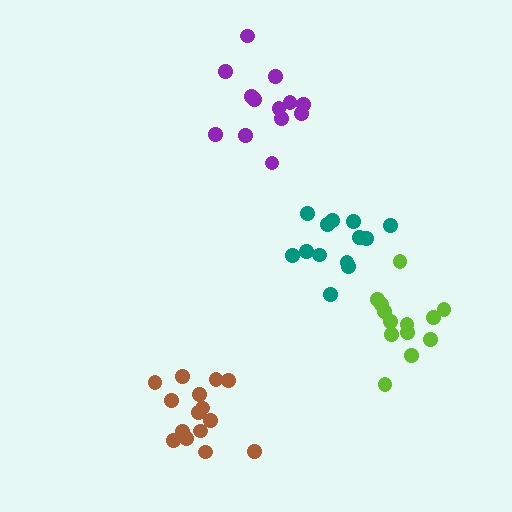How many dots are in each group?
Group 1: 13 dots, Group 2: 15 dots, Group 3: 13 dots, Group 4: 13 dots (54 total).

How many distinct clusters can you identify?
There are 4 distinct clusters.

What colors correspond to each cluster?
The clusters are colored: purple, brown, teal, lime.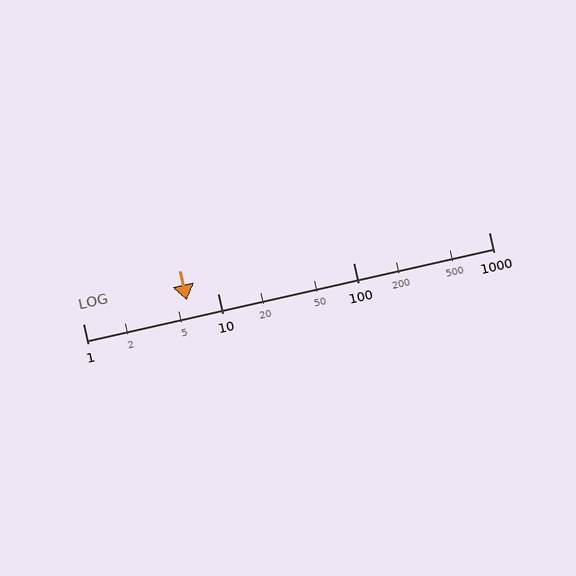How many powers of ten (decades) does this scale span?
The scale spans 3 decades, from 1 to 1000.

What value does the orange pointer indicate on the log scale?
The pointer indicates approximately 5.9.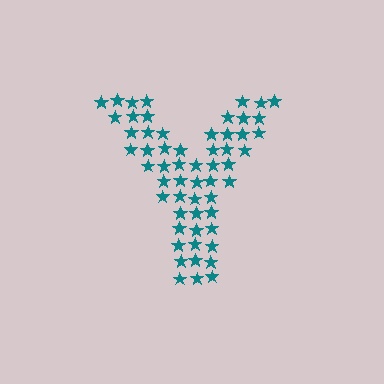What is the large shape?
The large shape is the letter Y.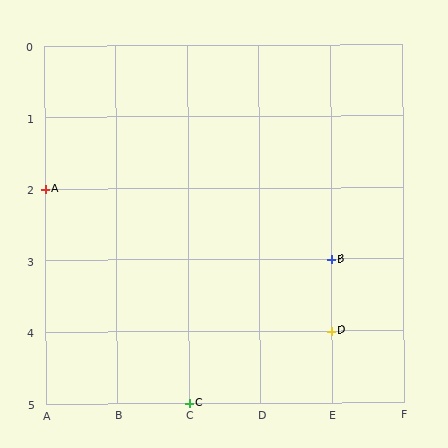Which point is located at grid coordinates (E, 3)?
Point B is at (E, 3).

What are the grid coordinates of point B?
Point B is at grid coordinates (E, 3).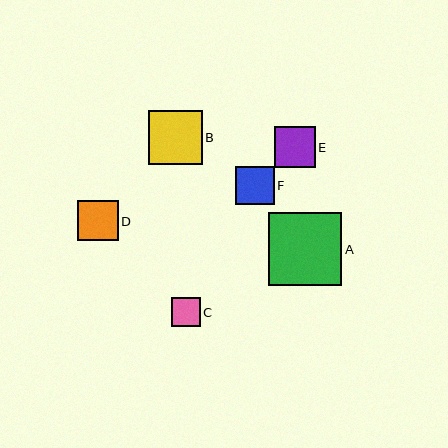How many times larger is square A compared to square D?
Square A is approximately 1.8 times the size of square D.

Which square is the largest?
Square A is the largest with a size of approximately 74 pixels.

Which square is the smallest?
Square C is the smallest with a size of approximately 29 pixels.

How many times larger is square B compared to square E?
Square B is approximately 1.3 times the size of square E.